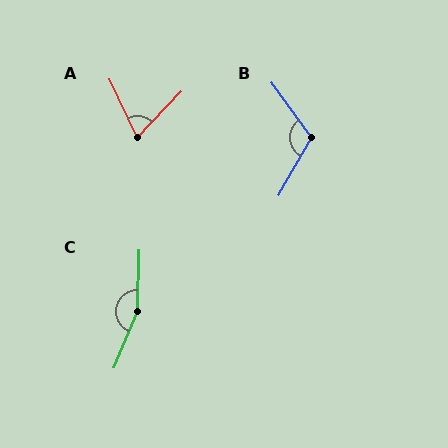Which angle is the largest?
C, at approximately 159 degrees.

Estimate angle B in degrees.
Approximately 114 degrees.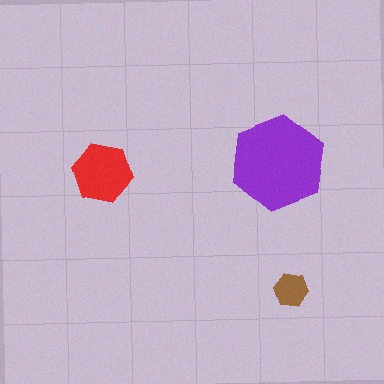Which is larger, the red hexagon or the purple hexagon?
The purple one.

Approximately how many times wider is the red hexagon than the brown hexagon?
About 1.5 times wider.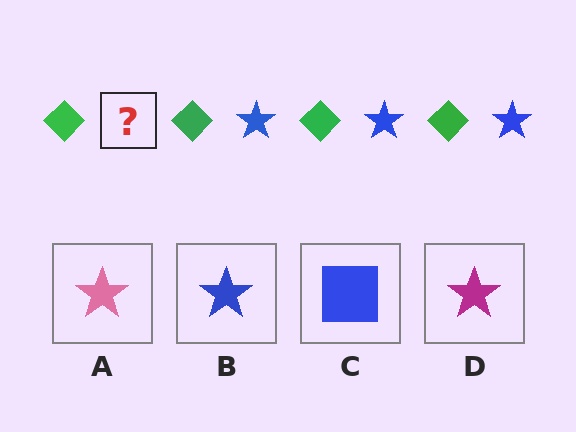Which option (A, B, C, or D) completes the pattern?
B.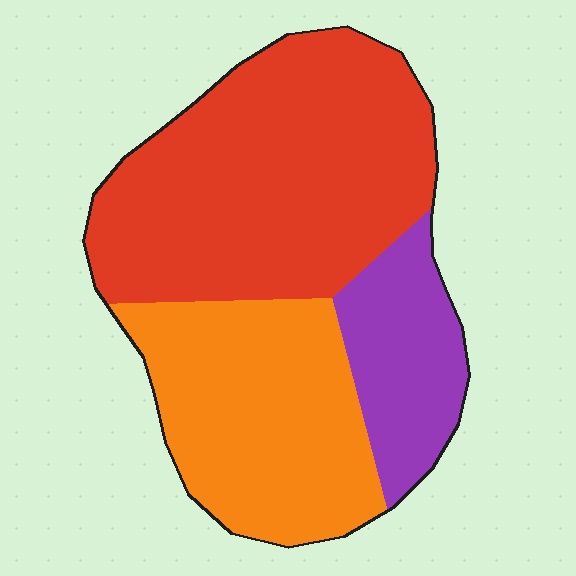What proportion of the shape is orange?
Orange covers 33% of the shape.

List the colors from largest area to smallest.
From largest to smallest: red, orange, purple.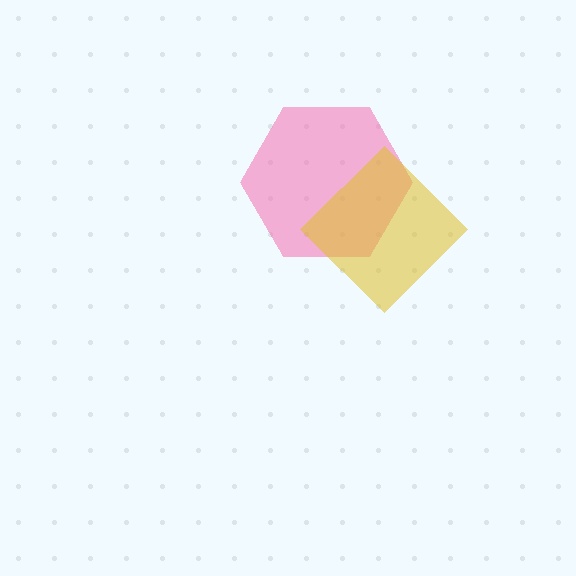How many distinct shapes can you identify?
There are 2 distinct shapes: a pink hexagon, a yellow diamond.